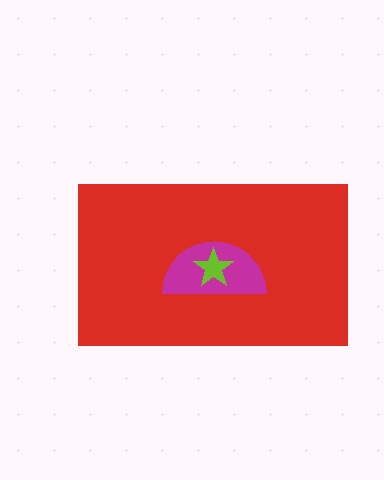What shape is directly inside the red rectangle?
The magenta semicircle.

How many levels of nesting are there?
3.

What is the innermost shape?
The lime star.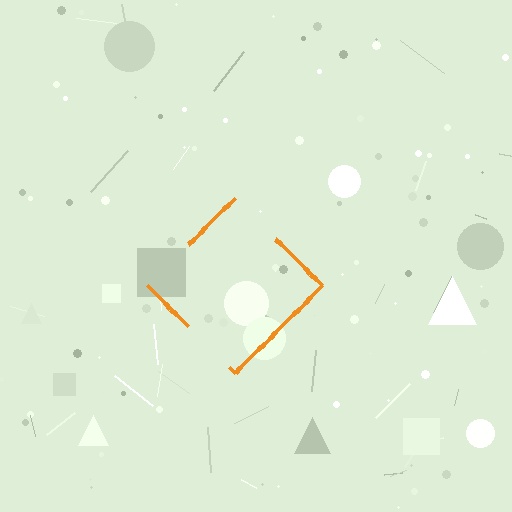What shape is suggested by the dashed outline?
The dashed outline suggests a diamond.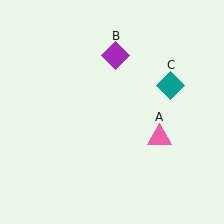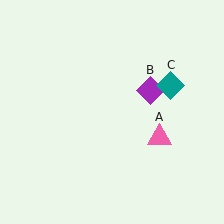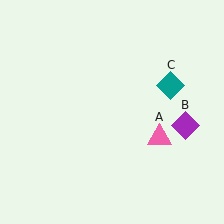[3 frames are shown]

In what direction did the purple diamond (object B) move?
The purple diamond (object B) moved down and to the right.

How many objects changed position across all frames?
1 object changed position: purple diamond (object B).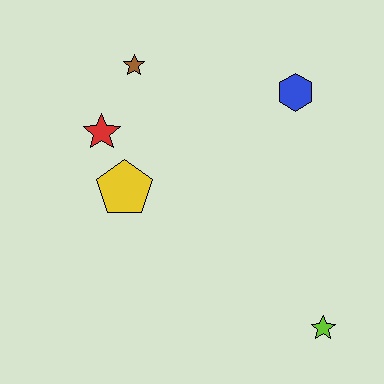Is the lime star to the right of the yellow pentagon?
Yes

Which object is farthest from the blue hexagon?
The lime star is farthest from the blue hexagon.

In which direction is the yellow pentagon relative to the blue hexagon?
The yellow pentagon is to the left of the blue hexagon.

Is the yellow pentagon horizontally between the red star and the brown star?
Yes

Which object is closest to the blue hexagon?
The brown star is closest to the blue hexagon.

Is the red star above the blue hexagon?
No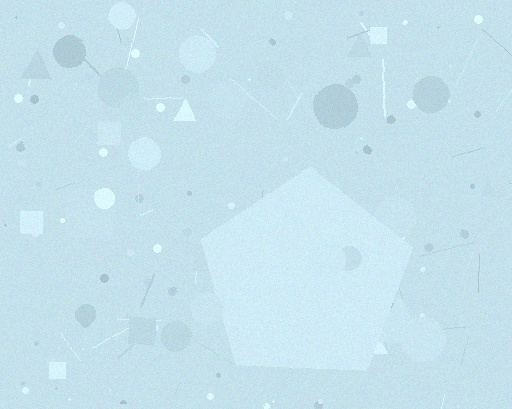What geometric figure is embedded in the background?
A pentagon is embedded in the background.